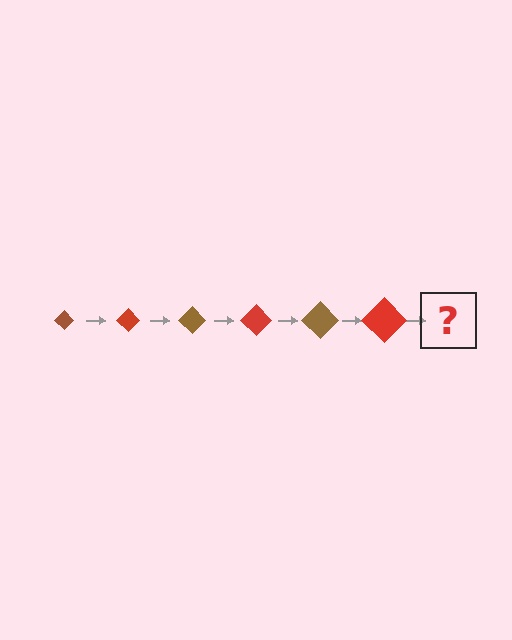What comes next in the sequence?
The next element should be a brown diamond, larger than the previous one.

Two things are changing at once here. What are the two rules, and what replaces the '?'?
The two rules are that the diamond grows larger each step and the color cycles through brown and red. The '?' should be a brown diamond, larger than the previous one.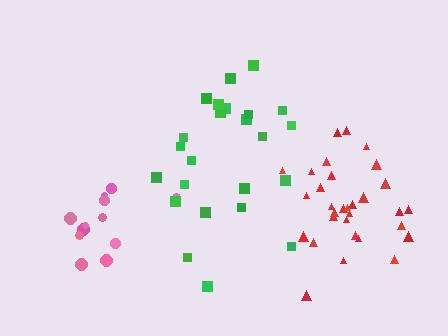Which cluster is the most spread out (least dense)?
Green.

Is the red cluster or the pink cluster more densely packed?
Pink.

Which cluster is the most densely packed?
Pink.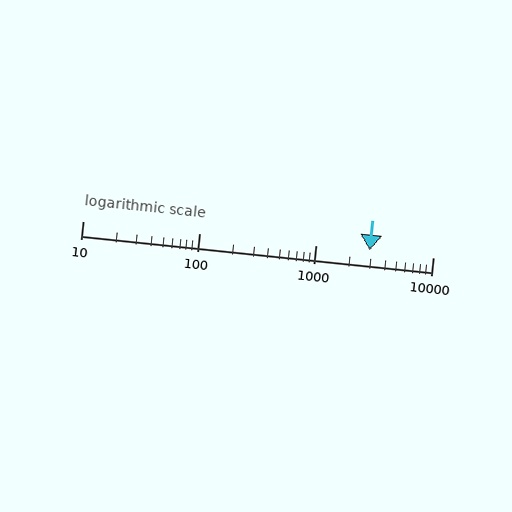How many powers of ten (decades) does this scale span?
The scale spans 3 decades, from 10 to 10000.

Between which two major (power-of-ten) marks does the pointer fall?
The pointer is between 1000 and 10000.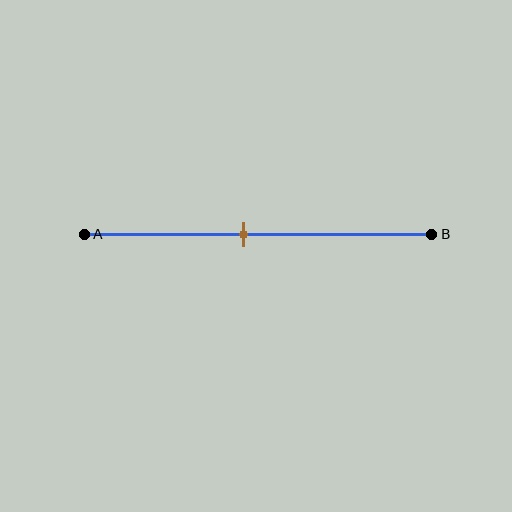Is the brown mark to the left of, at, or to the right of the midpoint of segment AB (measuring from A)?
The brown mark is to the left of the midpoint of segment AB.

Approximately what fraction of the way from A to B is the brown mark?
The brown mark is approximately 45% of the way from A to B.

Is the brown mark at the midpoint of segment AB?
No, the mark is at about 45% from A, not at the 50% midpoint.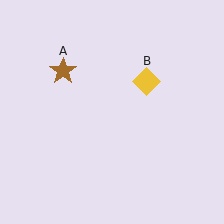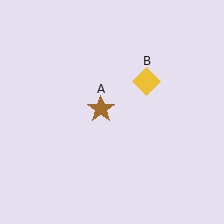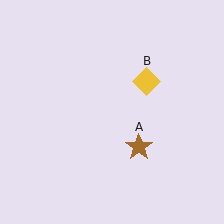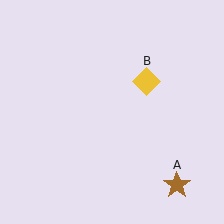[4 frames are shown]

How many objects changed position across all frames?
1 object changed position: brown star (object A).